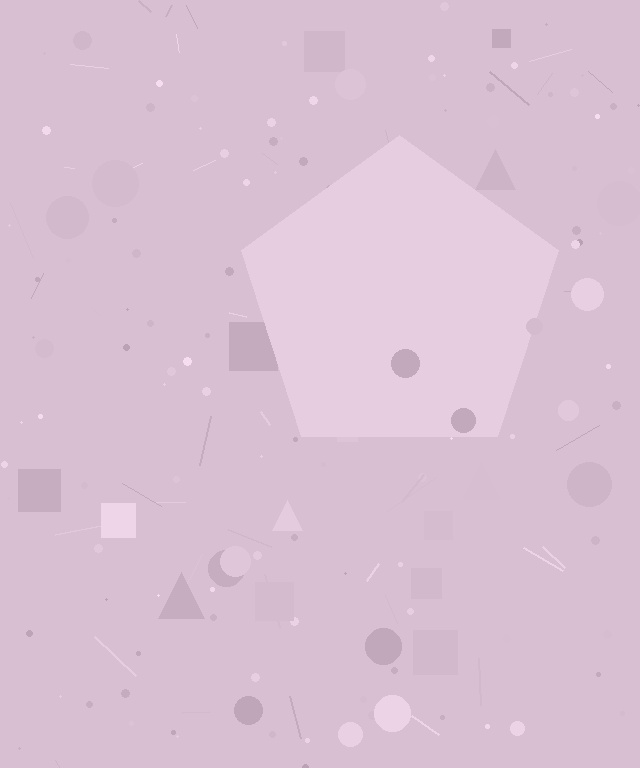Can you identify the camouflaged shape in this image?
The camouflaged shape is a pentagon.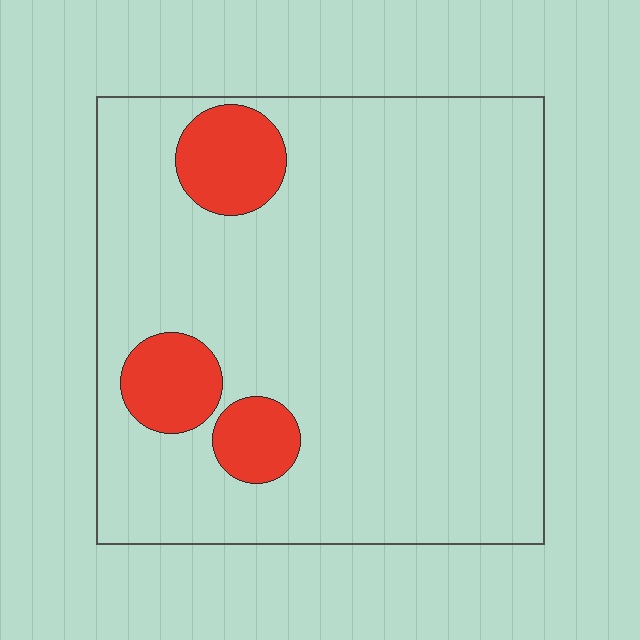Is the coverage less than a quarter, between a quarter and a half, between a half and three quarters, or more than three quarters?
Less than a quarter.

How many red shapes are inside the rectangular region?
3.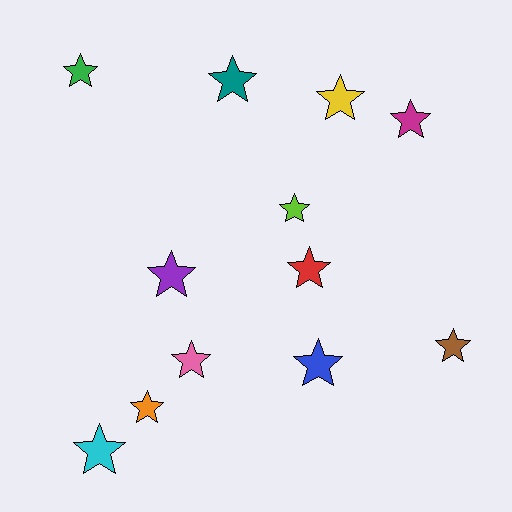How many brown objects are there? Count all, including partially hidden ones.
There is 1 brown object.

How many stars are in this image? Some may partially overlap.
There are 12 stars.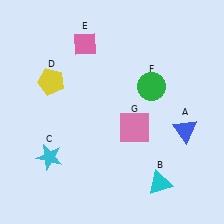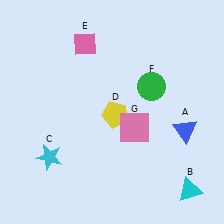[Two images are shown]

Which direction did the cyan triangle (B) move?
The cyan triangle (B) moved right.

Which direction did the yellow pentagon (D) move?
The yellow pentagon (D) moved right.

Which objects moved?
The objects that moved are: the cyan triangle (B), the yellow pentagon (D).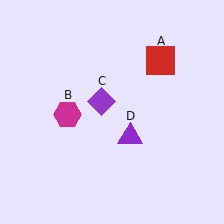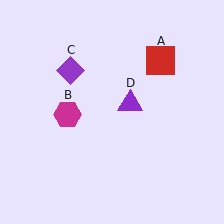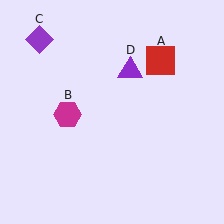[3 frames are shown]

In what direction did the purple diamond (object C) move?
The purple diamond (object C) moved up and to the left.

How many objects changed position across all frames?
2 objects changed position: purple diamond (object C), purple triangle (object D).